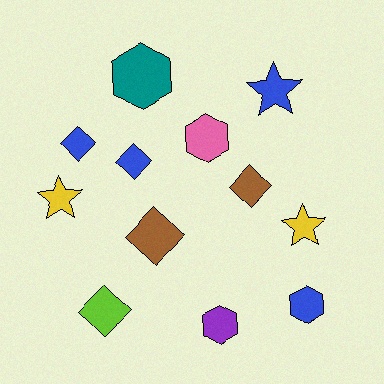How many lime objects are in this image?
There is 1 lime object.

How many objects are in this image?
There are 12 objects.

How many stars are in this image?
There are 3 stars.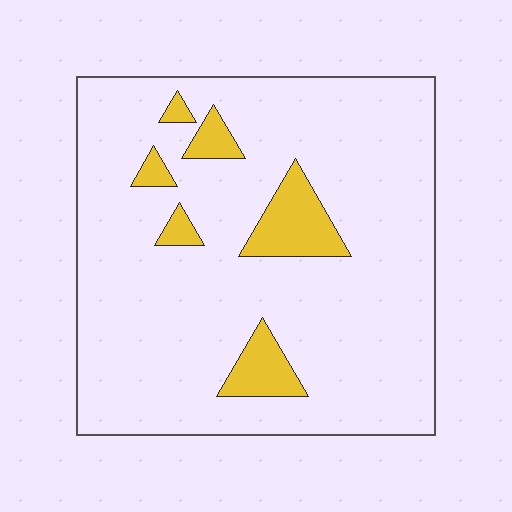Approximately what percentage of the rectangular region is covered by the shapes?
Approximately 10%.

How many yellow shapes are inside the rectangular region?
6.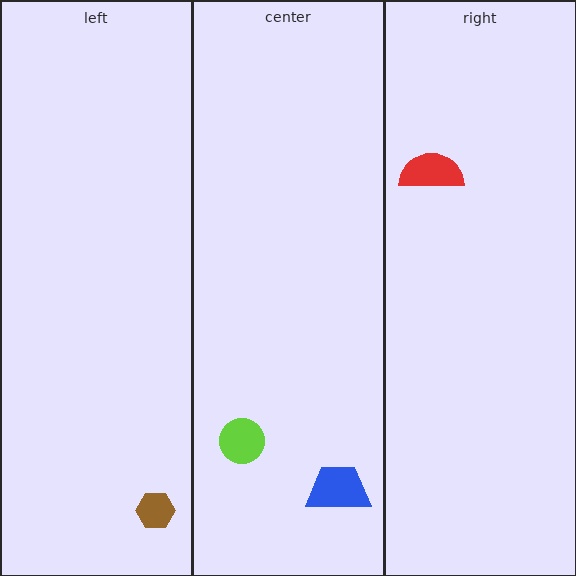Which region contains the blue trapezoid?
The center region.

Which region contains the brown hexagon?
The left region.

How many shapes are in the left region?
1.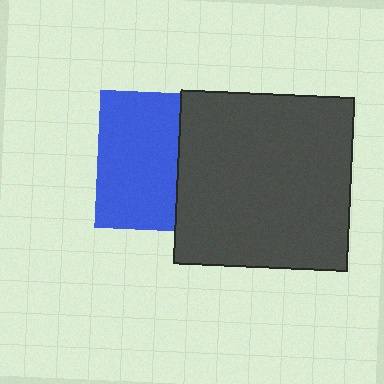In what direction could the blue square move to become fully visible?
The blue square could move left. That would shift it out from behind the dark gray square entirely.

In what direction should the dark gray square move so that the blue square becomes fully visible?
The dark gray square should move right. That is the shortest direction to clear the overlap and leave the blue square fully visible.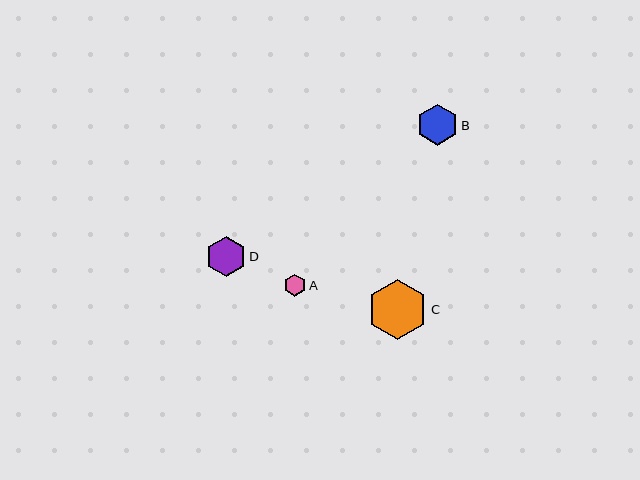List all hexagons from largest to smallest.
From largest to smallest: C, B, D, A.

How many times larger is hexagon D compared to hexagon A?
Hexagon D is approximately 1.8 times the size of hexagon A.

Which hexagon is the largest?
Hexagon C is the largest with a size of approximately 60 pixels.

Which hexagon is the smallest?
Hexagon A is the smallest with a size of approximately 23 pixels.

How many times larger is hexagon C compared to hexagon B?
Hexagon C is approximately 1.5 times the size of hexagon B.